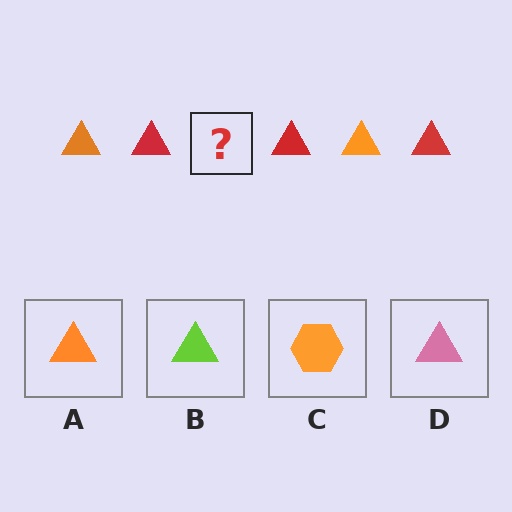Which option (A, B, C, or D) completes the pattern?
A.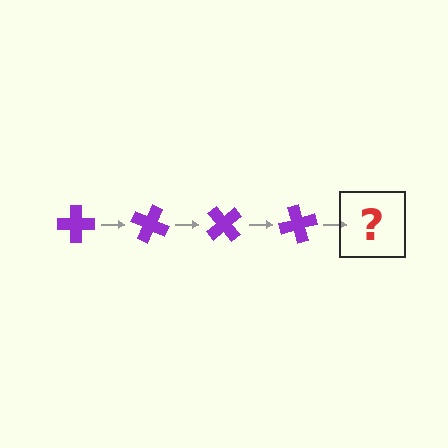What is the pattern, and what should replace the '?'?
The pattern is that the cross rotates 25 degrees each step. The '?' should be a purple cross rotated 100 degrees.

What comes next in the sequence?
The next element should be a purple cross rotated 100 degrees.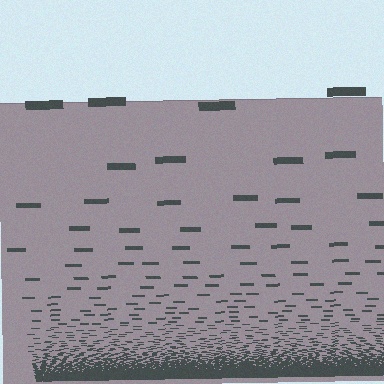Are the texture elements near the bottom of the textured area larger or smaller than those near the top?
Smaller. The gradient is inverted — elements near the bottom are smaller and denser.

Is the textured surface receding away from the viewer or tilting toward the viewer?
The surface appears to tilt toward the viewer. Texture elements get larger and sparser toward the top.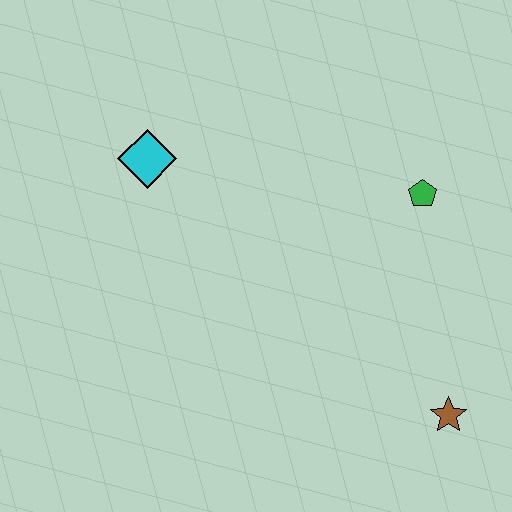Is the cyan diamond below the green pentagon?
No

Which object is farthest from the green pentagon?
The cyan diamond is farthest from the green pentagon.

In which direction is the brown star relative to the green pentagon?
The brown star is below the green pentagon.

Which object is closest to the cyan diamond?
The green pentagon is closest to the cyan diamond.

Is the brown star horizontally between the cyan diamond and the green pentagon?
No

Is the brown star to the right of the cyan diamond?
Yes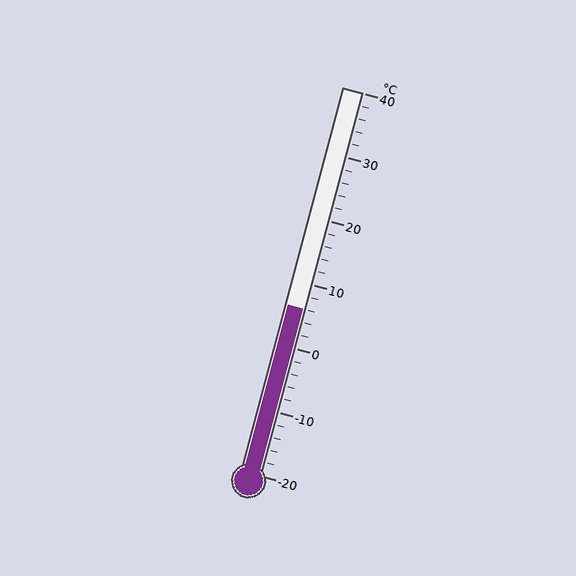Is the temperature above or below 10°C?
The temperature is below 10°C.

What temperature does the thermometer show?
The thermometer shows approximately 6°C.